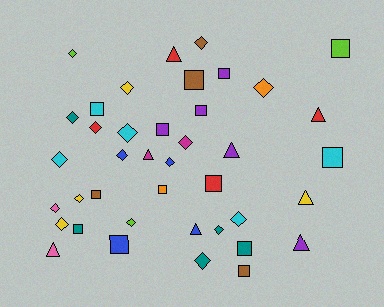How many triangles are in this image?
There are 8 triangles.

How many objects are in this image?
There are 40 objects.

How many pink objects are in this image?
There are 2 pink objects.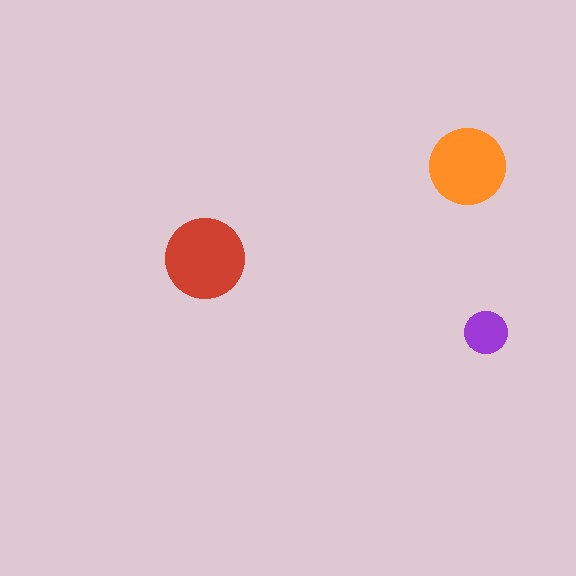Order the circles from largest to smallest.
the red one, the orange one, the purple one.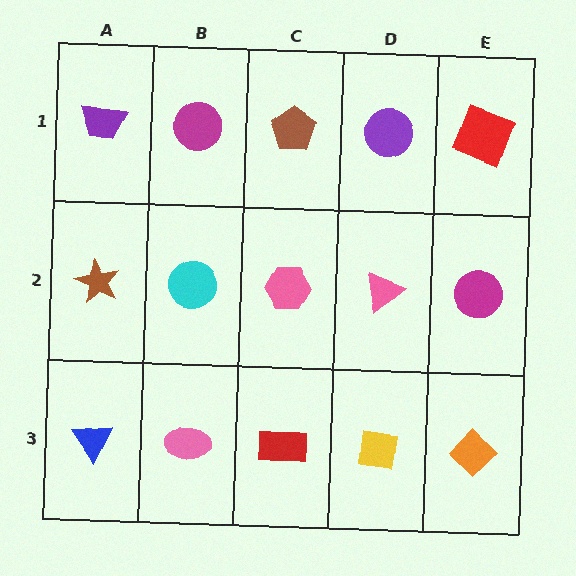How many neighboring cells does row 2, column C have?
4.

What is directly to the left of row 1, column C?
A magenta circle.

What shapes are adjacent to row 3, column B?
A cyan circle (row 2, column B), a blue triangle (row 3, column A), a red rectangle (row 3, column C).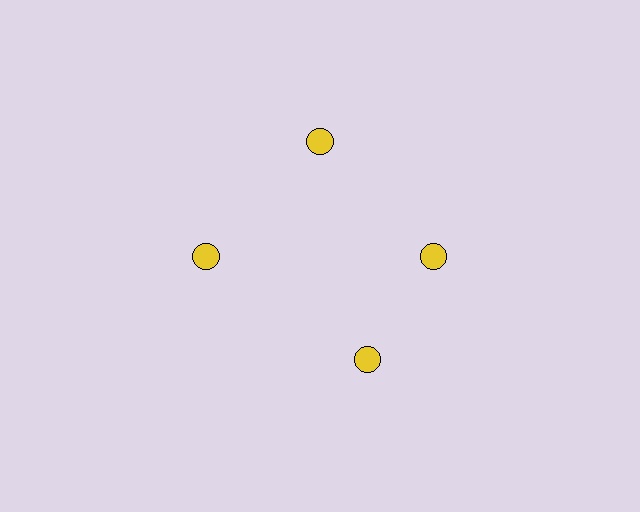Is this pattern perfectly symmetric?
No. The 4 yellow circles are arranged in a ring, but one element near the 6 o'clock position is rotated out of alignment along the ring, breaking the 4-fold rotational symmetry.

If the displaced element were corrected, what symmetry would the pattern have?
It would have 4-fold rotational symmetry — the pattern would map onto itself every 90 degrees.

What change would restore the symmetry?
The symmetry would be restored by rotating it back into even spacing with its neighbors so that all 4 circles sit at equal angles and equal distance from the center.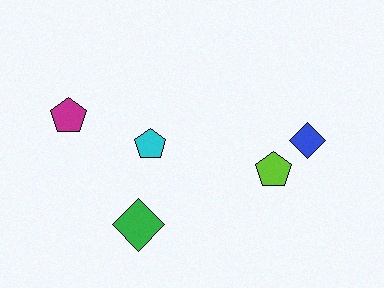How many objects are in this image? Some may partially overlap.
There are 5 objects.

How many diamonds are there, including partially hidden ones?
There are 2 diamonds.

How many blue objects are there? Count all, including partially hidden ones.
There is 1 blue object.